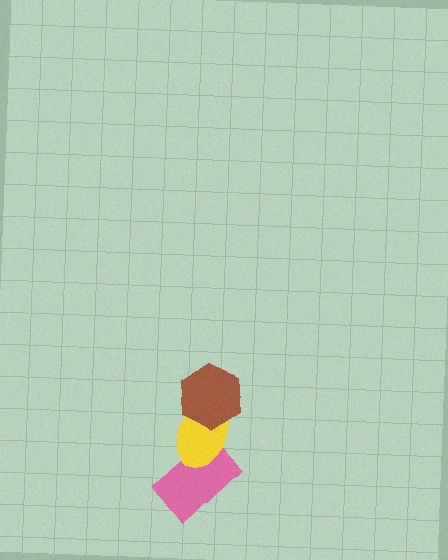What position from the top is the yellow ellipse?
The yellow ellipse is 2nd from the top.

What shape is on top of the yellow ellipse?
The brown hexagon is on top of the yellow ellipse.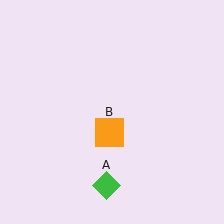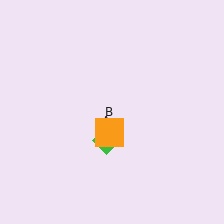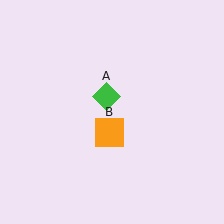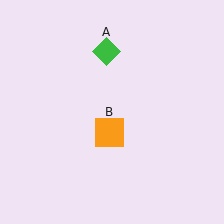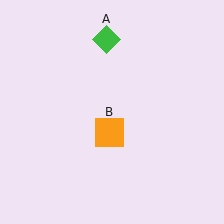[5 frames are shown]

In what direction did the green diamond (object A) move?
The green diamond (object A) moved up.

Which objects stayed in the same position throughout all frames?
Orange square (object B) remained stationary.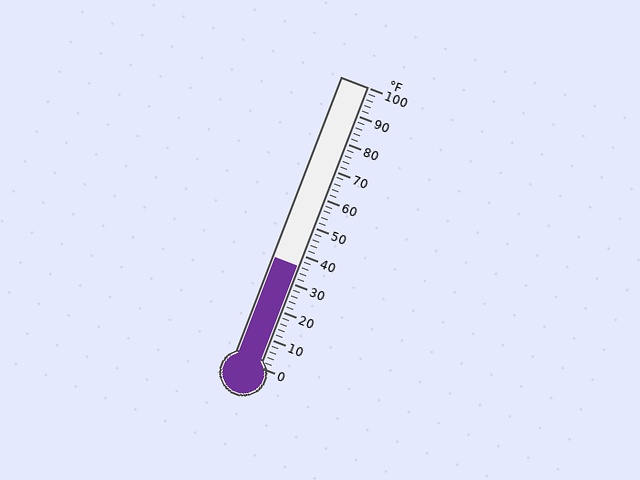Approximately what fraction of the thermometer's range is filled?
The thermometer is filled to approximately 35% of its range.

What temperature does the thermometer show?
The thermometer shows approximately 36°F.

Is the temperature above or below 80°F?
The temperature is below 80°F.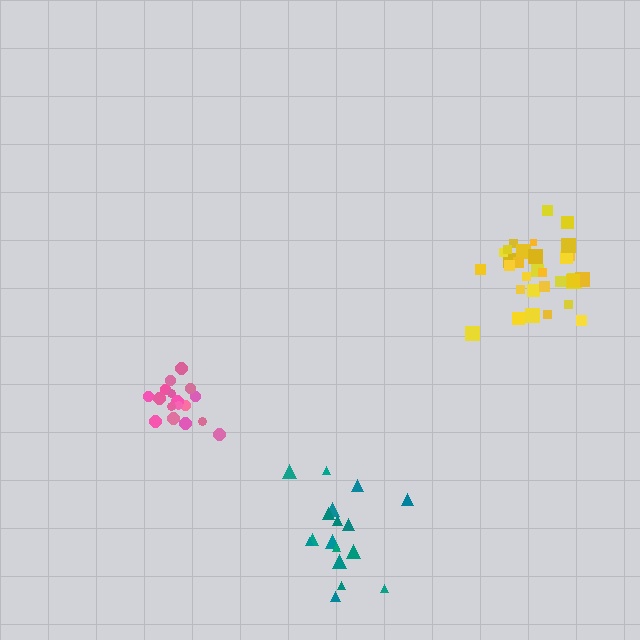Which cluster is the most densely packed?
Pink.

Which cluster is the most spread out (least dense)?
Teal.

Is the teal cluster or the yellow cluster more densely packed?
Yellow.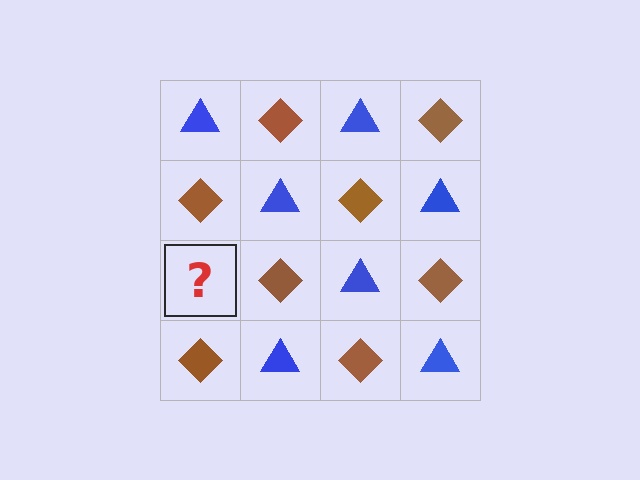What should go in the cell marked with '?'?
The missing cell should contain a blue triangle.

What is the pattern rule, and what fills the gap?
The rule is that it alternates blue triangle and brown diamond in a checkerboard pattern. The gap should be filled with a blue triangle.